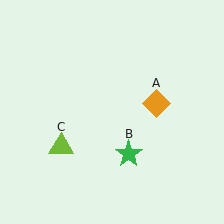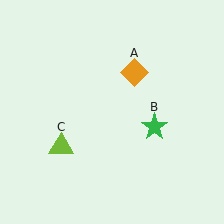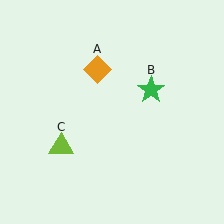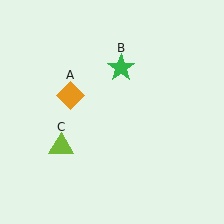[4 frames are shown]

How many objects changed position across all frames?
2 objects changed position: orange diamond (object A), green star (object B).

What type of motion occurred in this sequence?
The orange diamond (object A), green star (object B) rotated counterclockwise around the center of the scene.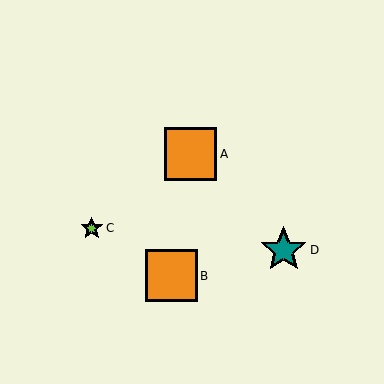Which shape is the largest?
The orange square (labeled A) is the largest.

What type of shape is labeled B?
Shape B is an orange square.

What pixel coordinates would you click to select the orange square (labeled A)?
Click at (191, 154) to select the orange square A.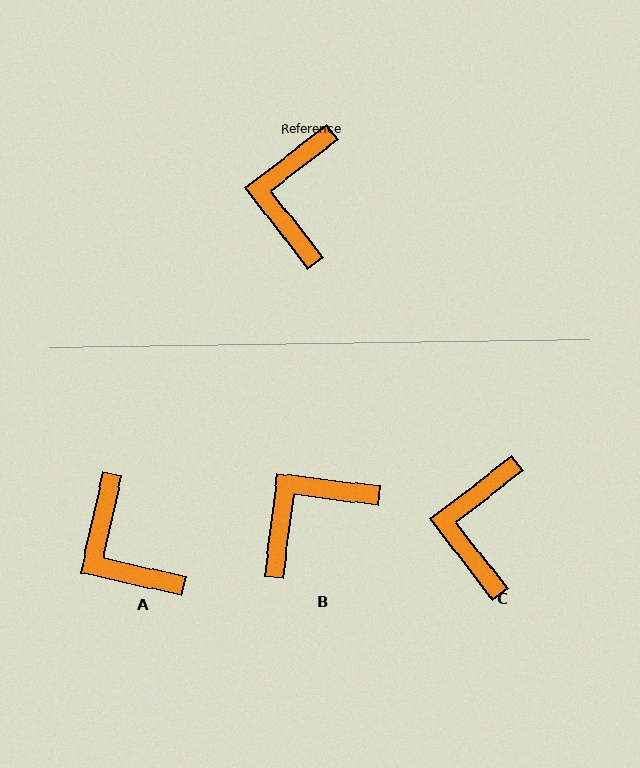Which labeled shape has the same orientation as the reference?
C.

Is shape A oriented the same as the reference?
No, it is off by about 40 degrees.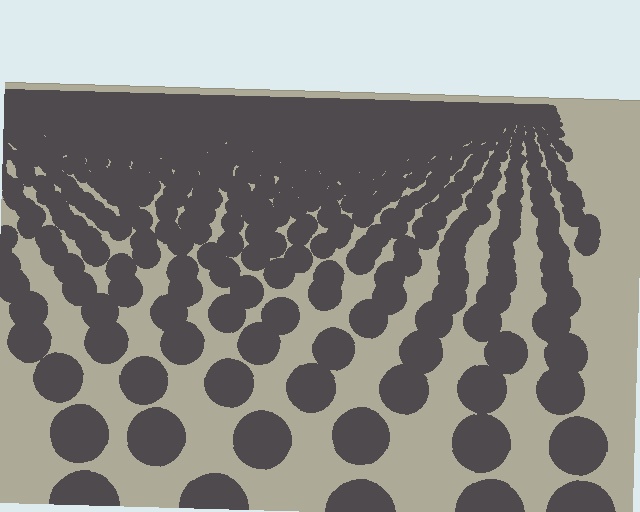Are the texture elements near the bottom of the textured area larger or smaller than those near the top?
Larger. Near the bottom, elements are closer to the viewer and appear at a bigger on-screen size.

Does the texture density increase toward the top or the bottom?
Density increases toward the top.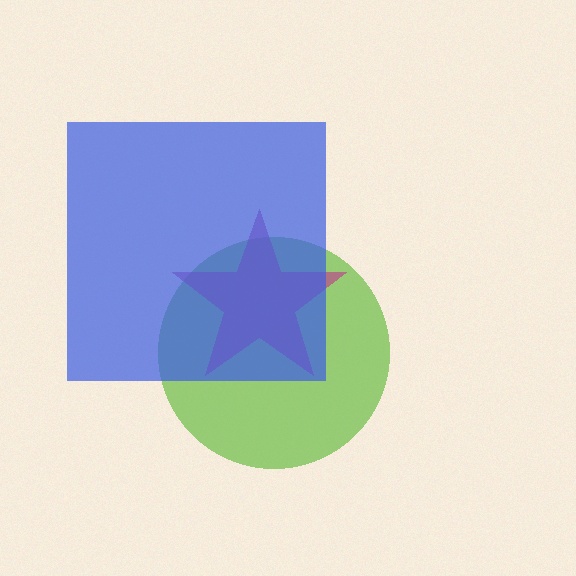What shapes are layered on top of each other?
The layered shapes are: a lime circle, a magenta star, a blue square.